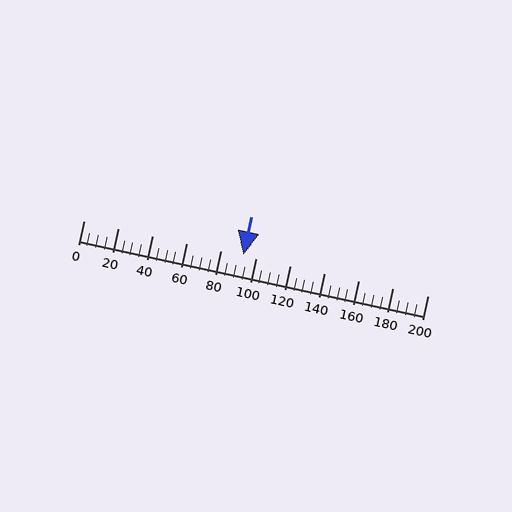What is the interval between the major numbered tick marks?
The major tick marks are spaced 20 units apart.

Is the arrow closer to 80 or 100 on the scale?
The arrow is closer to 100.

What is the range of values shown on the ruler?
The ruler shows values from 0 to 200.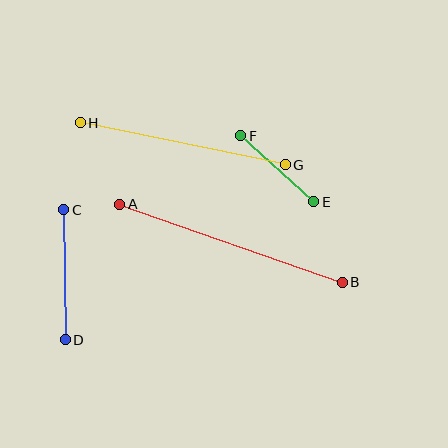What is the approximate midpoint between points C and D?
The midpoint is at approximately (64, 275) pixels.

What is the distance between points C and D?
The distance is approximately 130 pixels.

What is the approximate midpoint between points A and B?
The midpoint is at approximately (231, 243) pixels.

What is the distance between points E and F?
The distance is approximately 98 pixels.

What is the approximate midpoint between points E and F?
The midpoint is at approximately (277, 169) pixels.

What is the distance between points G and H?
The distance is approximately 209 pixels.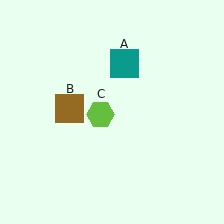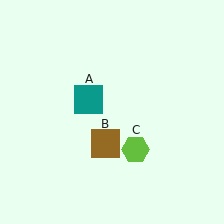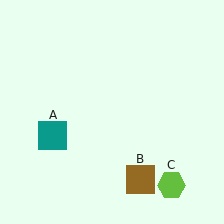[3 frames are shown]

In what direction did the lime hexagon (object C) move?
The lime hexagon (object C) moved down and to the right.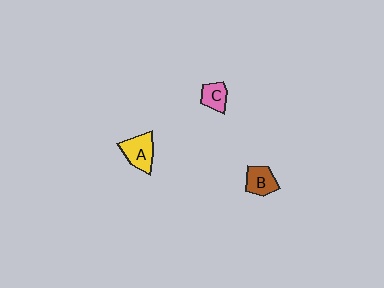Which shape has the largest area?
Shape A (yellow).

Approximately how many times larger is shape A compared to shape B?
Approximately 1.2 times.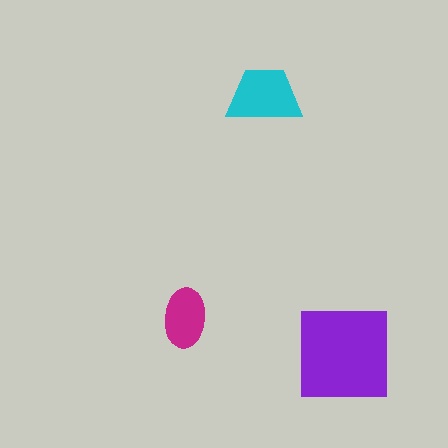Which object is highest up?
The cyan trapezoid is topmost.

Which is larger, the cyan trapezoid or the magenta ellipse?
The cyan trapezoid.